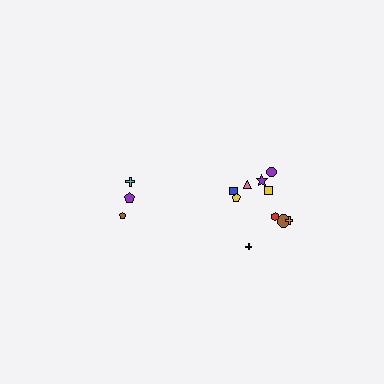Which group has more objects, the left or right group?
The right group.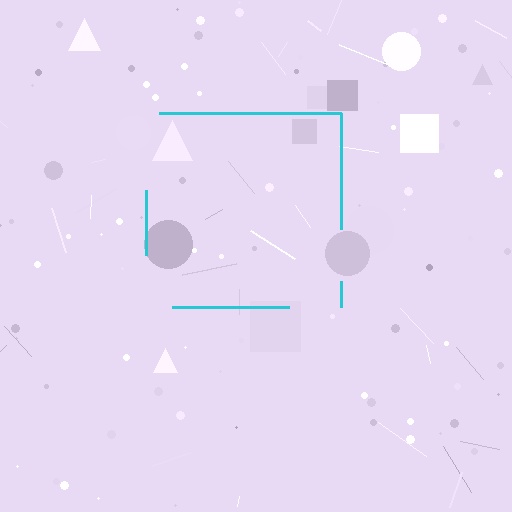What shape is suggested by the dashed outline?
The dashed outline suggests a square.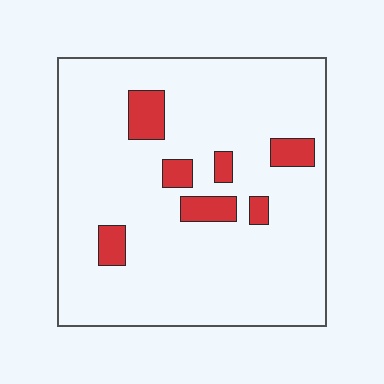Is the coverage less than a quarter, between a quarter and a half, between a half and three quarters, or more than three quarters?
Less than a quarter.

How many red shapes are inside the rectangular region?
7.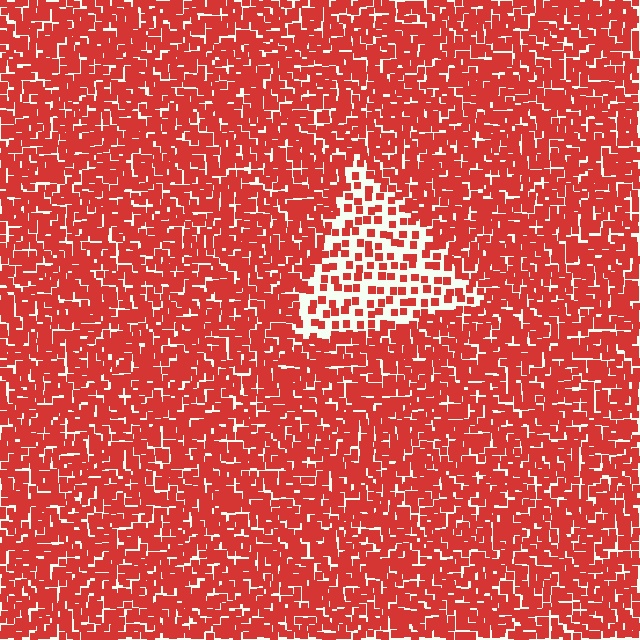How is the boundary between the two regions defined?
The boundary is defined by a change in element density (approximately 2.4x ratio). All elements are the same color, size, and shape.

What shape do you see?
I see a triangle.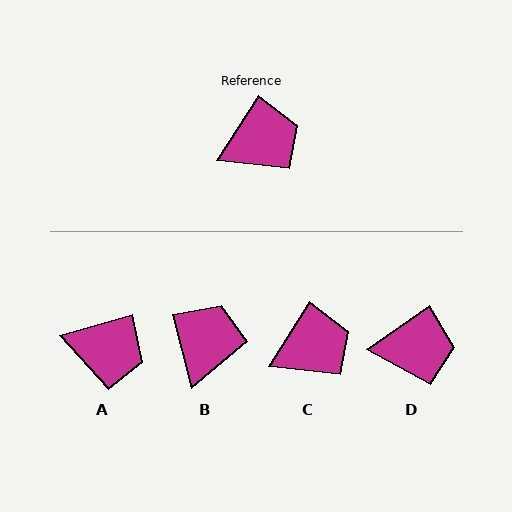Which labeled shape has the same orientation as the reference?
C.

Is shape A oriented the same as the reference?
No, it is off by about 41 degrees.